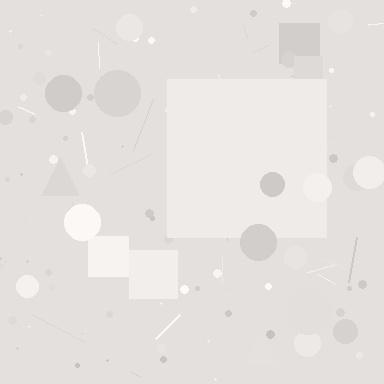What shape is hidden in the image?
A square is hidden in the image.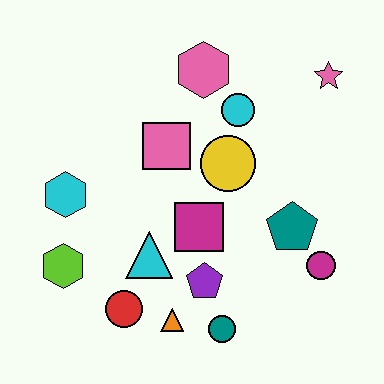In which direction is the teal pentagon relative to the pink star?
The teal pentagon is below the pink star.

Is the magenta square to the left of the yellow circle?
Yes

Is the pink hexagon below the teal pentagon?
No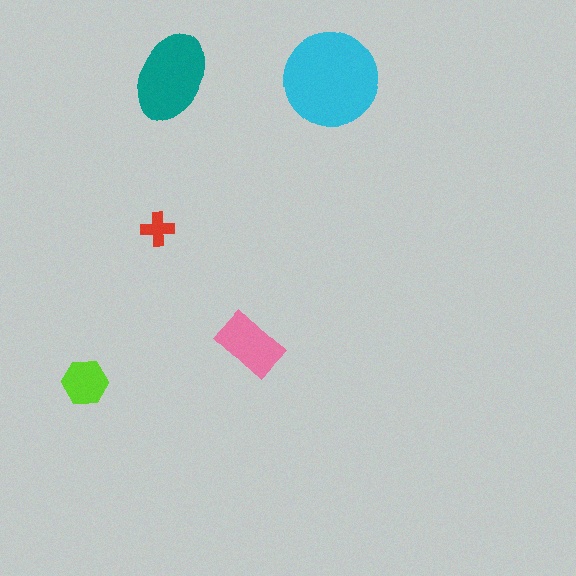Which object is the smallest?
The red cross.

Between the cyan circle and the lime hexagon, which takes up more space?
The cyan circle.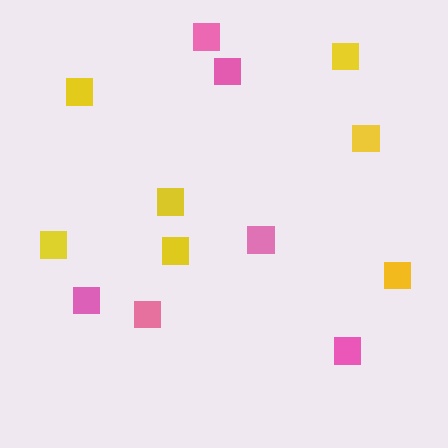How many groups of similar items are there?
There are 2 groups: one group of yellow squares (7) and one group of pink squares (6).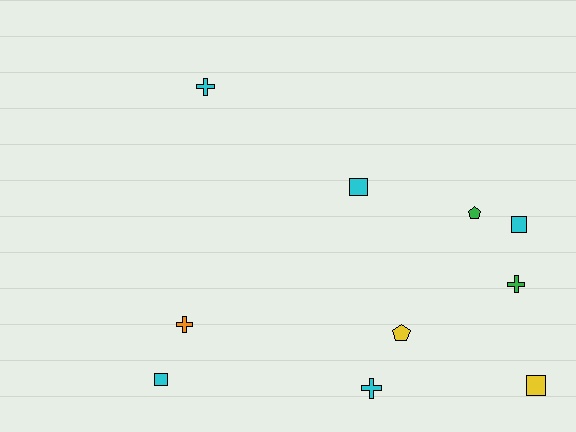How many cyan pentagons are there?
There are no cyan pentagons.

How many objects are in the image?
There are 10 objects.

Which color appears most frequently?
Cyan, with 5 objects.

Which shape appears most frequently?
Cross, with 4 objects.